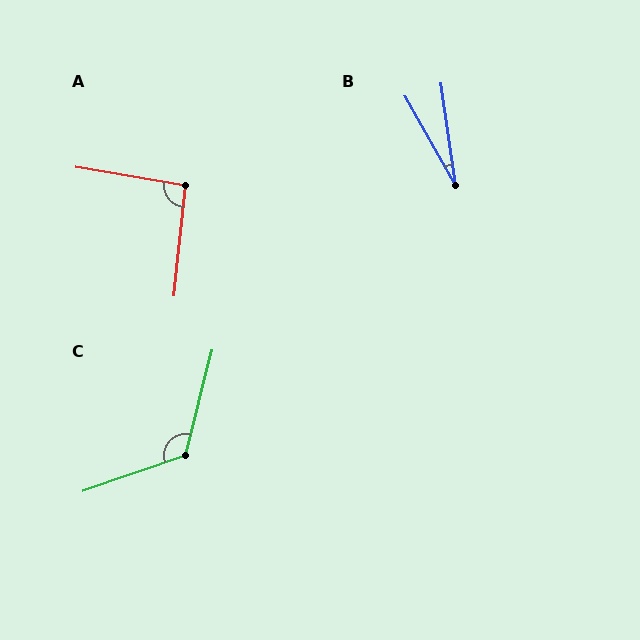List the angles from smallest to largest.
B (22°), A (94°), C (123°).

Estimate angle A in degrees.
Approximately 94 degrees.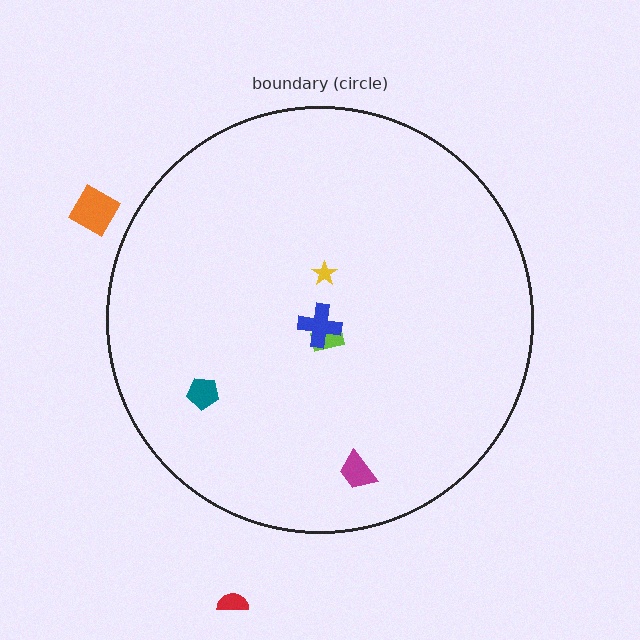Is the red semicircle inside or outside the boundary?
Outside.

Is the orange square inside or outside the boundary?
Outside.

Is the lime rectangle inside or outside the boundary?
Inside.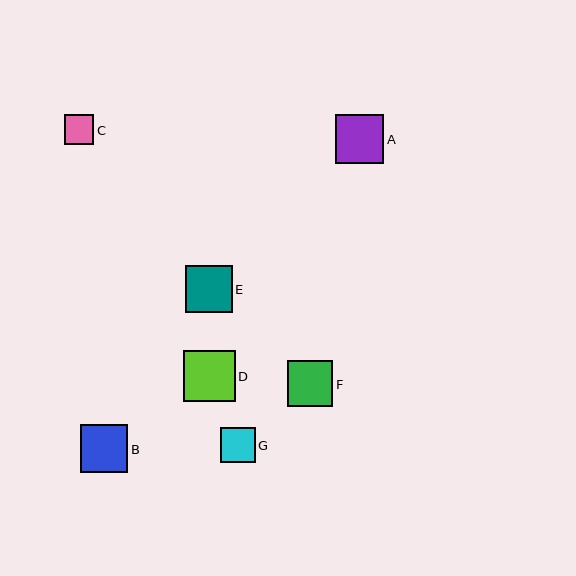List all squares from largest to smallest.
From largest to smallest: D, A, B, E, F, G, C.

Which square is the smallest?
Square C is the smallest with a size of approximately 29 pixels.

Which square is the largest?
Square D is the largest with a size of approximately 52 pixels.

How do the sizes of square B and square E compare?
Square B and square E are approximately the same size.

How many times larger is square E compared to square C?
Square E is approximately 1.6 times the size of square C.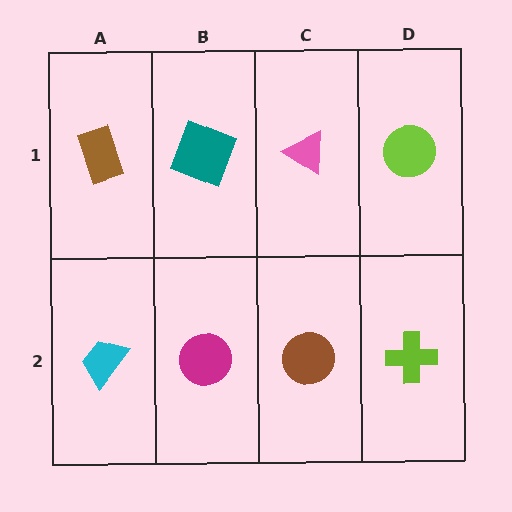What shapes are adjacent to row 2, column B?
A teal square (row 1, column B), a cyan trapezoid (row 2, column A), a brown circle (row 2, column C).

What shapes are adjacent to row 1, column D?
A lime cross (row 2, column D), a pink triangle (row 1, column C).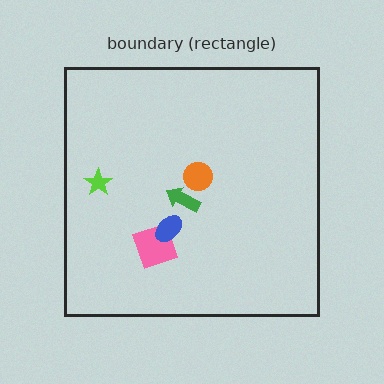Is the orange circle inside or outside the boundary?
Inside.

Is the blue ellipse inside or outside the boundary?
Inside.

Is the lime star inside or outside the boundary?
Inside.